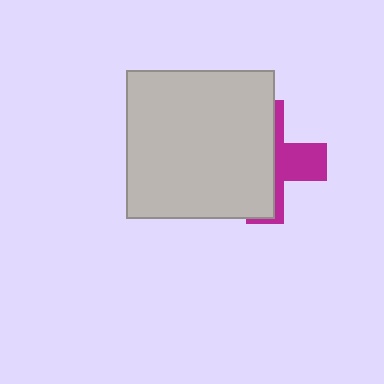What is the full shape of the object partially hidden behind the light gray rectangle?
The partially hidden object is a magenta cross.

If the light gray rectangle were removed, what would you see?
You would see the complete magenta cross.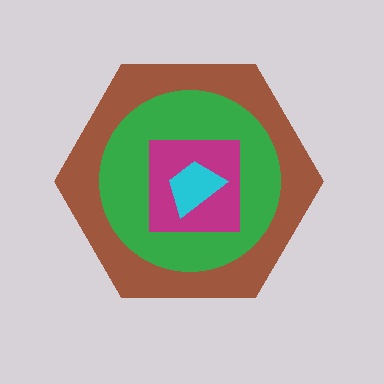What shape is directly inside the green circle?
The magenta square.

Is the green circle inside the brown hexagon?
Yes.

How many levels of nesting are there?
4.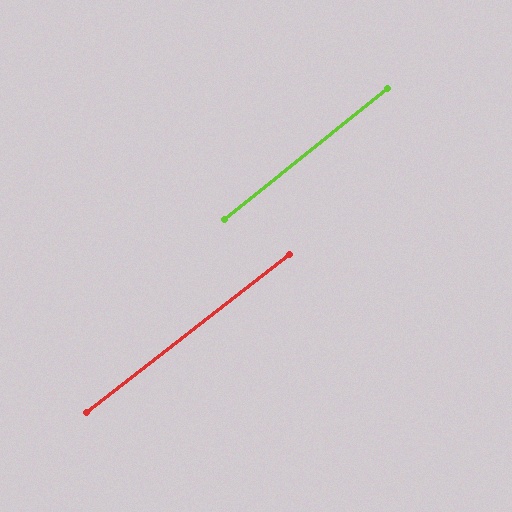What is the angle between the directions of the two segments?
Approximately 1 degree.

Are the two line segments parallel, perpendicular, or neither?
Parallel — their directions differ by only 1.0°.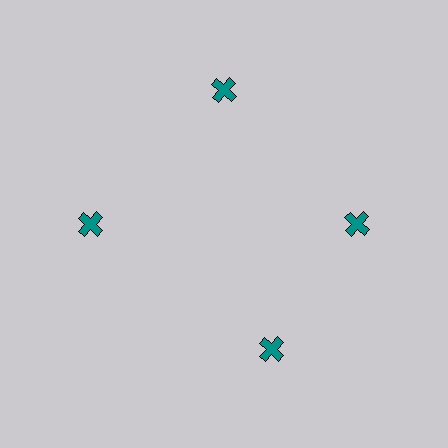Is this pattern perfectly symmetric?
No. The 4 teal crosses are arranged in a ring, but one element near the 6 o'clock position is rotated out of alignment along the ring, breaking the 4-fold rotational symmetry.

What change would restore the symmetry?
The symmetry would be restored by rotating it back into even spacing with its neighbors so that all 4 crosses sit at equal angles and equal distance from the center.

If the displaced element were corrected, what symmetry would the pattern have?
It would have 4-fold rotational symmetry — the pattern would map onto itself every 90 degrees.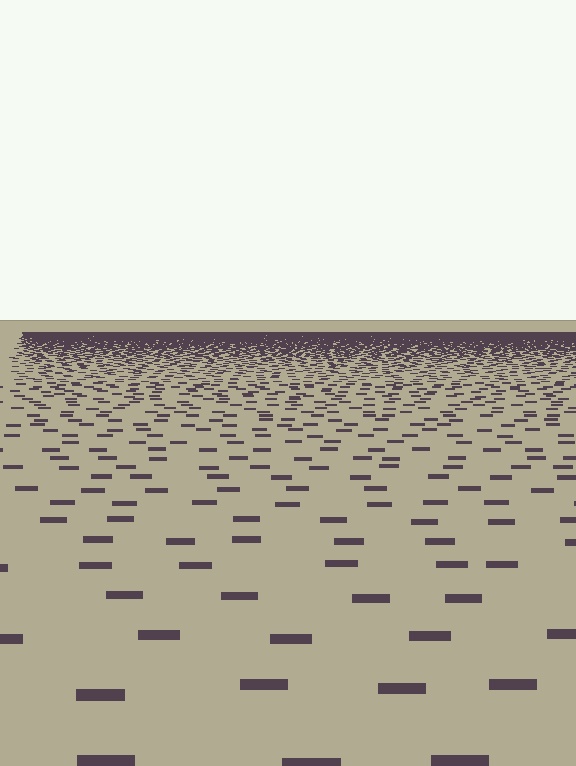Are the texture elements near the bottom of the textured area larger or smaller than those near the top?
Larger. Near the bottom, elements are closer to the viewer and appear at a bigger on-screen size.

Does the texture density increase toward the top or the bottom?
Density increases toward the top.